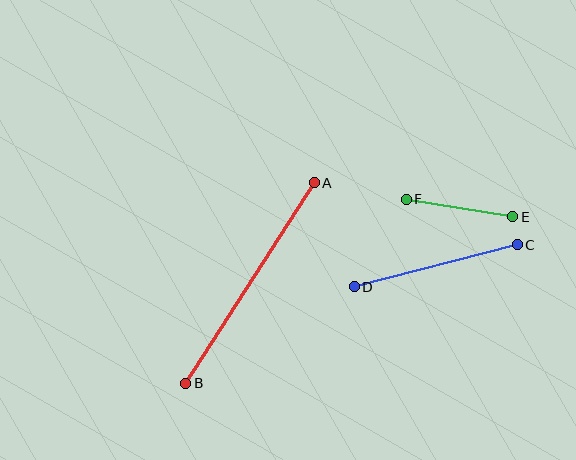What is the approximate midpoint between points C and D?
The midpoint is at approximately (436, 266) pixels.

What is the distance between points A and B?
The distance is approximately 239 pixels.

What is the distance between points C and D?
The distance is approximately 168 pixels.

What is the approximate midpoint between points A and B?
The midpoint is at approximately (250, 283) pixels.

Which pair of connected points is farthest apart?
Points A and B are farthest apart.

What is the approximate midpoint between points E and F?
The midpoint is at approximately (460, 208) pixels.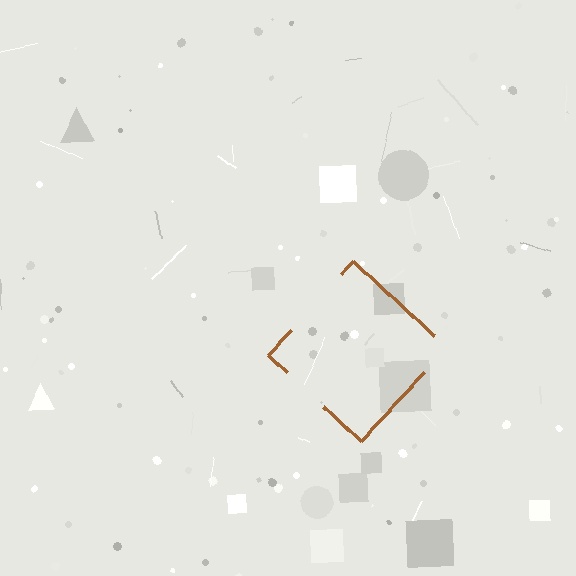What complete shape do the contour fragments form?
The contour fragments form a diamond.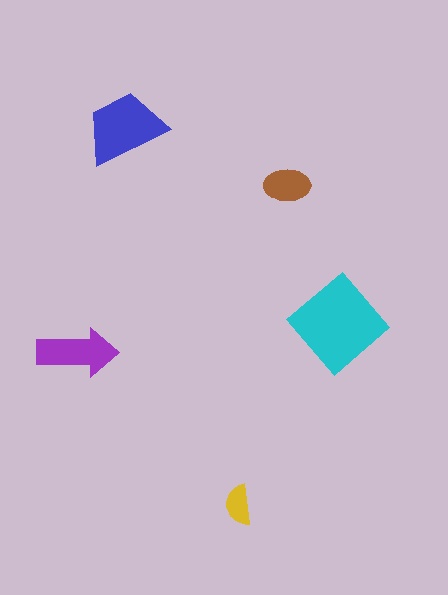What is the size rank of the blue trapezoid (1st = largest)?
2nd.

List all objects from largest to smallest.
The cyan diamond, the blue trapezoid, the purple arrow, the brown ellipse, the yellow semicircle.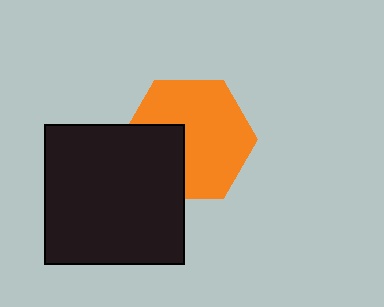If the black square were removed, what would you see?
You would see the complete orange hexagon.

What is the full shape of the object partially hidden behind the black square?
The partially hidden object is an orange hexagon.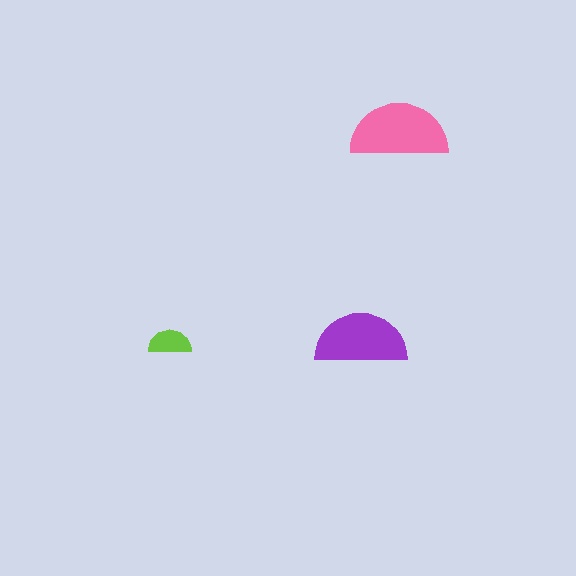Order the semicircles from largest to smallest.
the pink one, the purple one, the lime one.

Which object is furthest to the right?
The pink semicircle is rightmost.